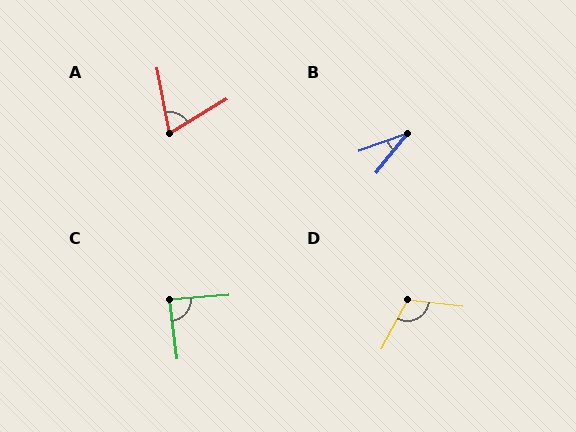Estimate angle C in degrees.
Approximately 88 degrees.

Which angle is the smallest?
B, at approximately 32 degrees.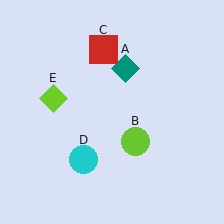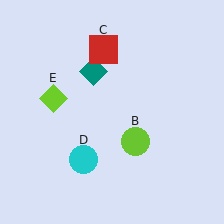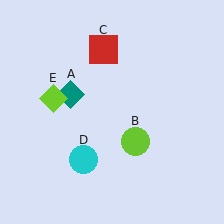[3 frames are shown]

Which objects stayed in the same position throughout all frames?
Lime circle (object B) and red square (object C) and cyan circle (object D) and lime diamond (object E) remained stationary.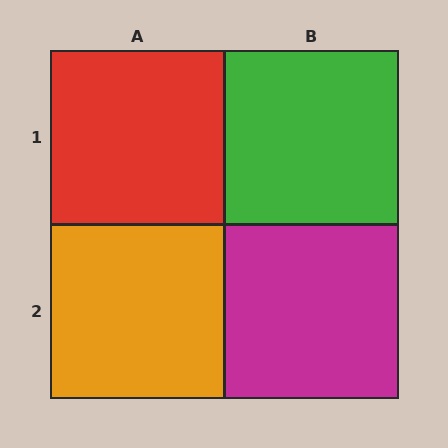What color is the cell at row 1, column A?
Red.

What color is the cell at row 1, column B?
Green.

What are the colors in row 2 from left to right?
Orange, magenta.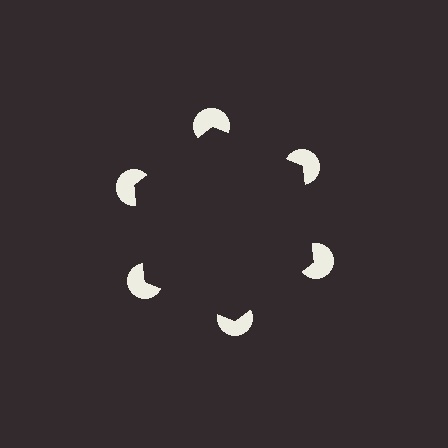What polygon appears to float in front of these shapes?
An illusory hexagon — its edges are inferred from the aligned wedge cuts in the pac-man discs, not physically drawn.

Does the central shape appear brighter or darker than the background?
It typically appears slightly darker than the background, even though no actual brightness change is drawn.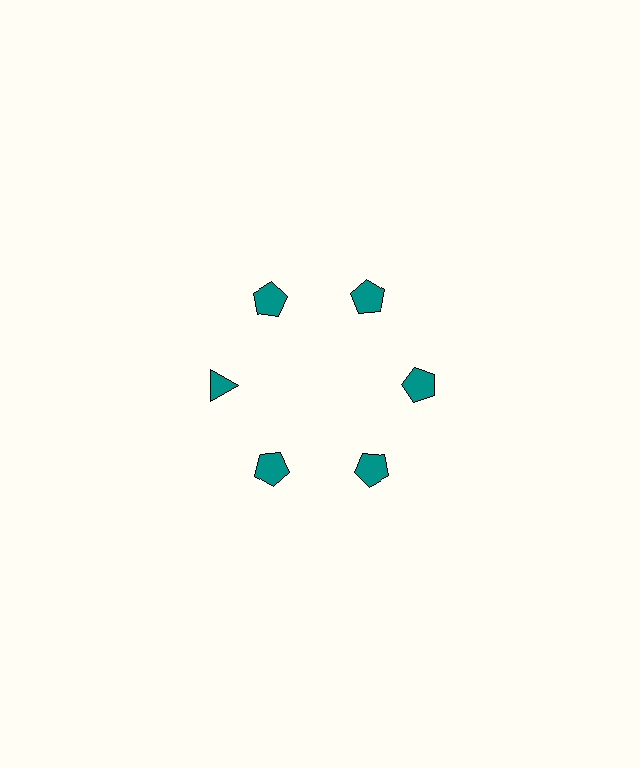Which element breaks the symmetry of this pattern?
The teal triangle at roughly the 9 o'clock position breaks the symmetry. All other shapes are teal pentagons.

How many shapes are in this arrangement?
There are 6 shapes arranged in a ring pattern.